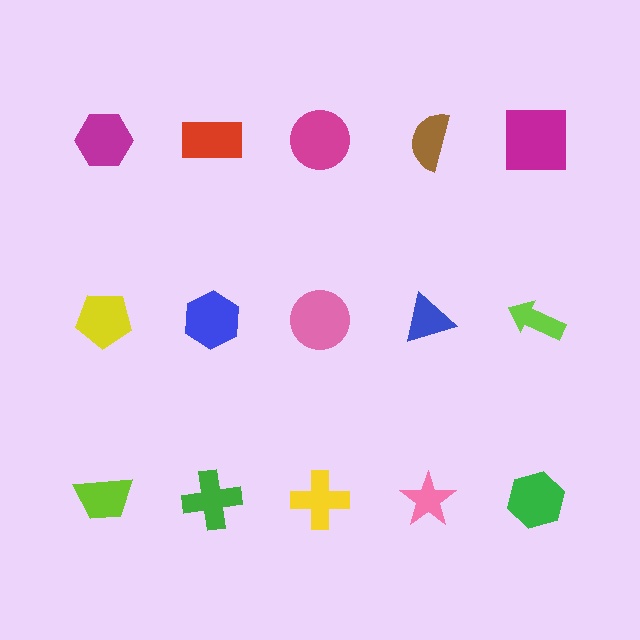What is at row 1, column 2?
A red rectangle.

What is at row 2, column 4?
A blue triangle.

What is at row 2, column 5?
A lime arrow.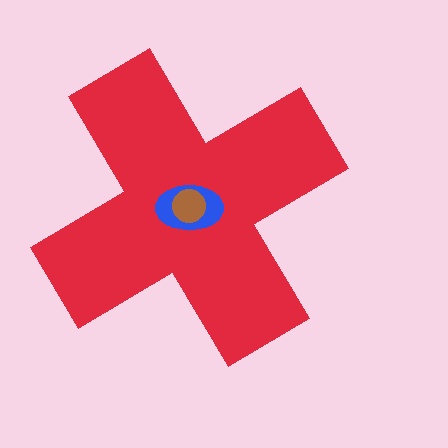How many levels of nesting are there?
3.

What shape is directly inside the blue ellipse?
The brown circle.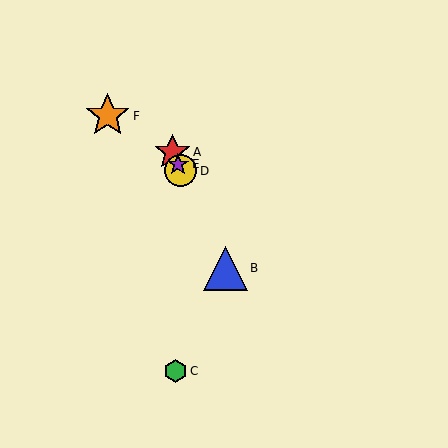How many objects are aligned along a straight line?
4 objects (A, B, D, E) are aligned along a straight line.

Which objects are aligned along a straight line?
Objects A, B, D, E are aligned along a straight line.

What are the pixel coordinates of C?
Object C is at (175, 371).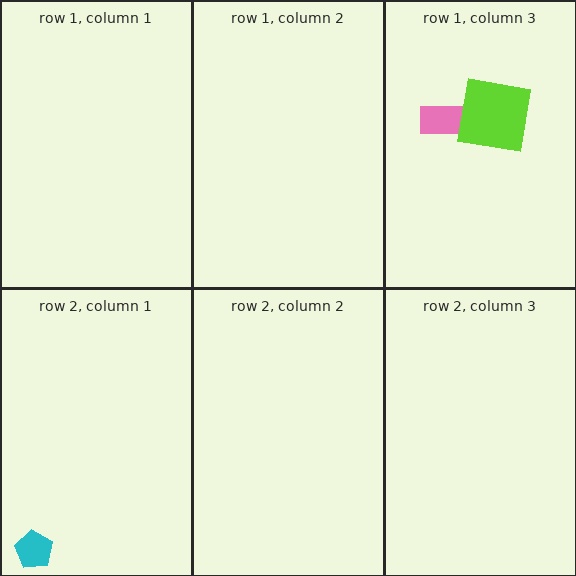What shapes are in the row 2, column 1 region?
The cyan pentagon.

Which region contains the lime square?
The row 1, column 3 region.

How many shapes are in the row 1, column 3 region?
2.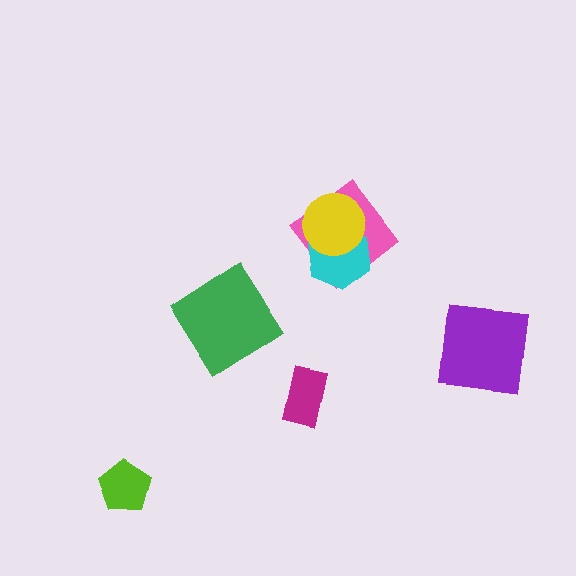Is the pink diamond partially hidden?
Yes, it is partially covered by another shape.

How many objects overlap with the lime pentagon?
0 objects overlap with the lime pentagon.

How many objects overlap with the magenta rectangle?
0 objects overlap with the magenta rectangle.